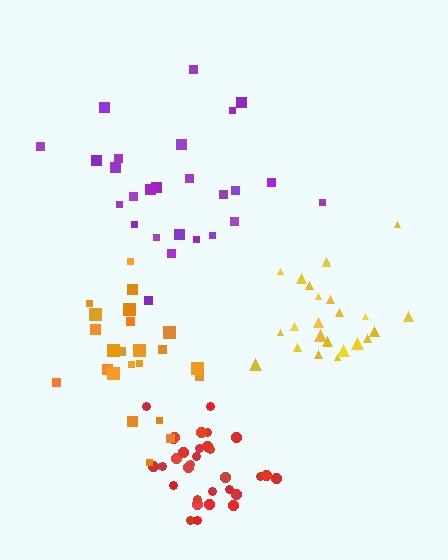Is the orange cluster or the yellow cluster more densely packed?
Yellow.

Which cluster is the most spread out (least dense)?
Purple.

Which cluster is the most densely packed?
Red.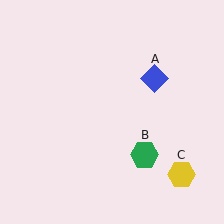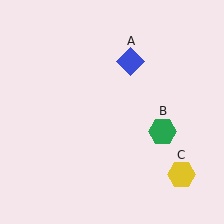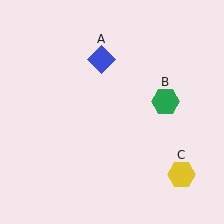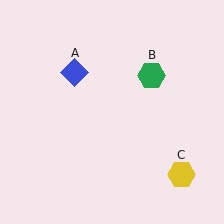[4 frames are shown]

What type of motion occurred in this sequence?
The blue diamond (object A), green hexagon (object B) rotated counterclockwise around the center of the scene.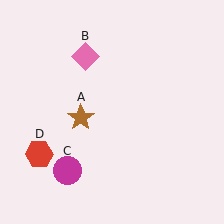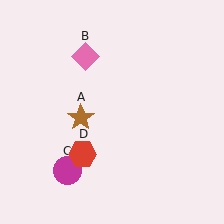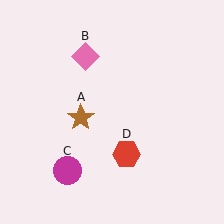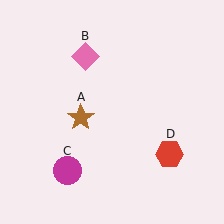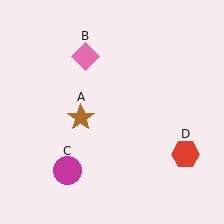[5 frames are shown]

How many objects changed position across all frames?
1 object changed position: red hexagon (object D).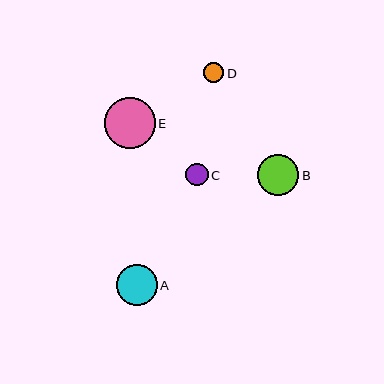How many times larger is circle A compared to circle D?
Circle A is approximately 2.1 times the size of circle D.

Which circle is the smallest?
Circle D is the smallest with a size of approximately 20 pixels.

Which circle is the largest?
Circle E is the largest with a size of approximately 51 pixels.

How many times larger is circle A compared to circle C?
Circle A is approximately 1.8 times the size of circle C.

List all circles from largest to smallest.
From largest to smallest: E, A, B, C, D.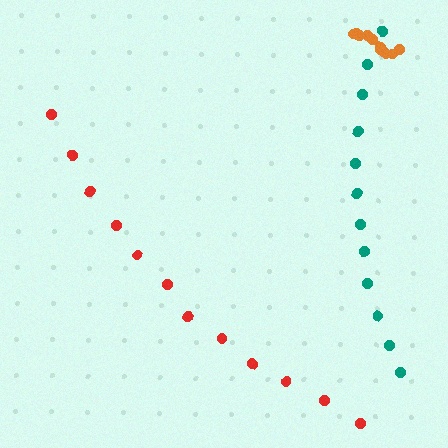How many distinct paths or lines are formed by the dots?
There are 3 distinct paths.